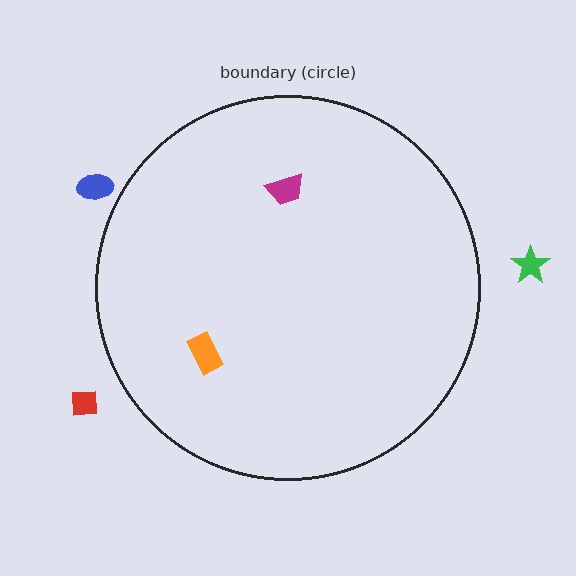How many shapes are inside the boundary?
2 inside, 3 outside.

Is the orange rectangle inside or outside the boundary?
Inside.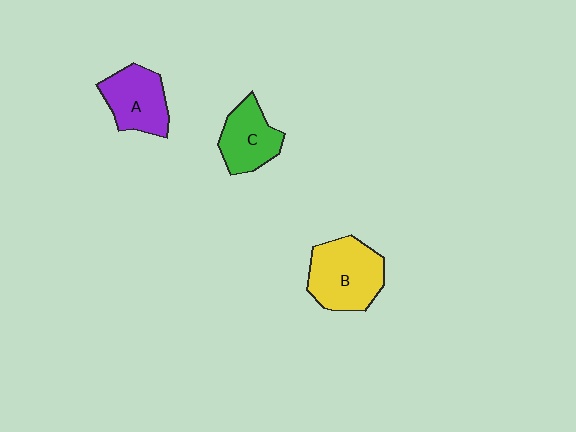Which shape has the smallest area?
Shape C (green).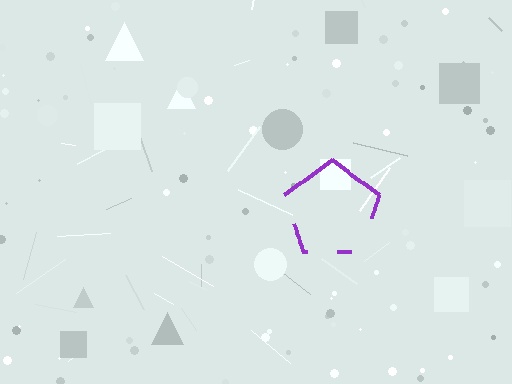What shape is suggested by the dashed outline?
The dashed outline suggests a pentagon.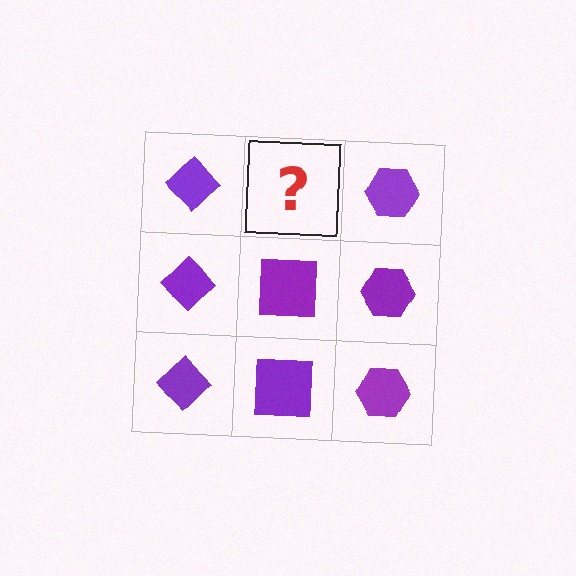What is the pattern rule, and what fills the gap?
The rule is that each column has a consistent shape. The gap should be filled with a purple square.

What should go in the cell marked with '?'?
The missing cell should contain a purple square.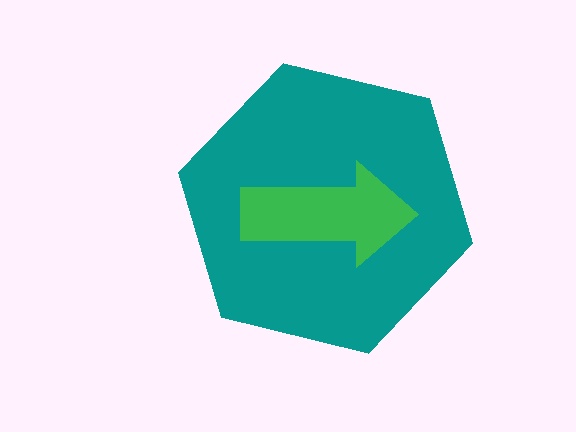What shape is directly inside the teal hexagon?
The green arrow.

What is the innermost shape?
The green arrow.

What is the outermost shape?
The teal hexagon.